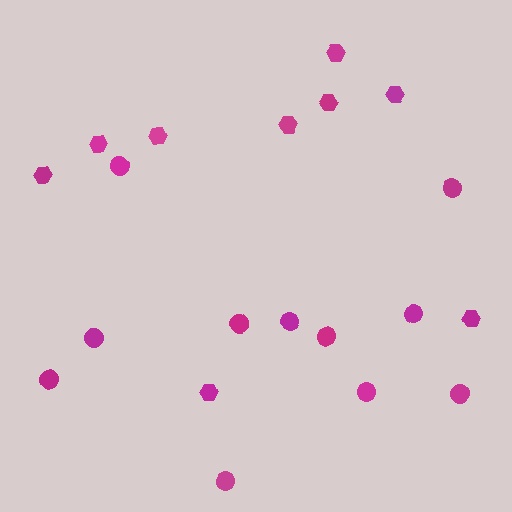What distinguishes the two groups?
There are 2 groups: one group of circles (11) and one group of hexagons (9).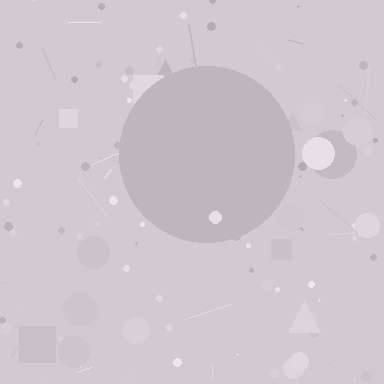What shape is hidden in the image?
A circle is hidden in the image.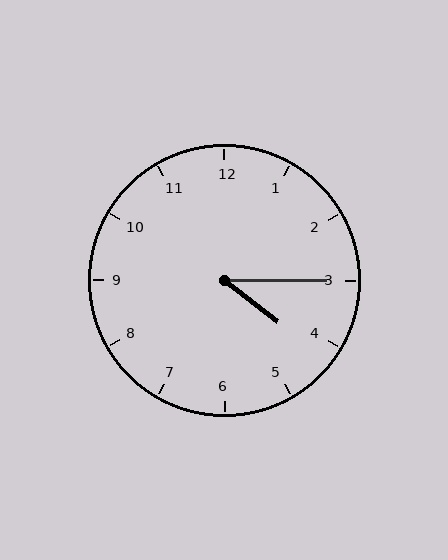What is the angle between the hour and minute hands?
Approximately 38 degrees.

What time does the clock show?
4:15.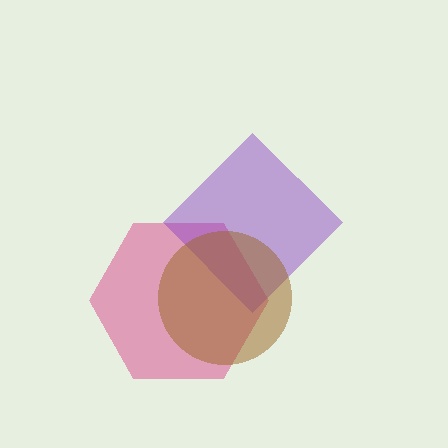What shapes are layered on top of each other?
The layered shapes are: a pink hexagon, a purple diamond, a brown circle.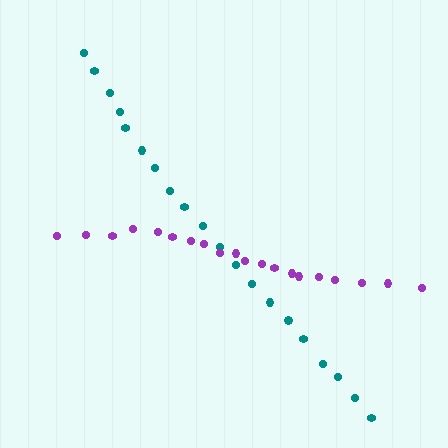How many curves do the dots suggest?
There are 2 distinct paths.